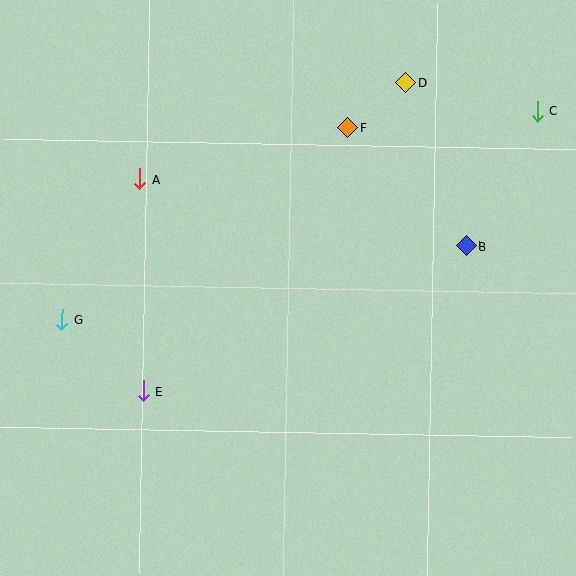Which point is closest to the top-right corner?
Point C is closest to the top-right corner.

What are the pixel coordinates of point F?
Point F is at (348, 128).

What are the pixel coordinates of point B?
Point B is at (466, 246).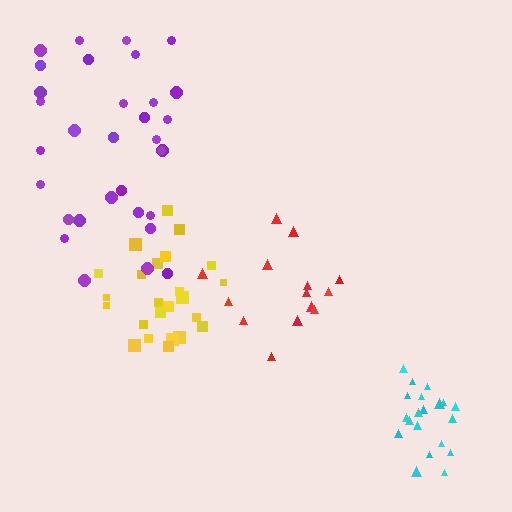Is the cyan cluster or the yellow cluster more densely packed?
Cyan.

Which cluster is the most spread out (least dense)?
Purple.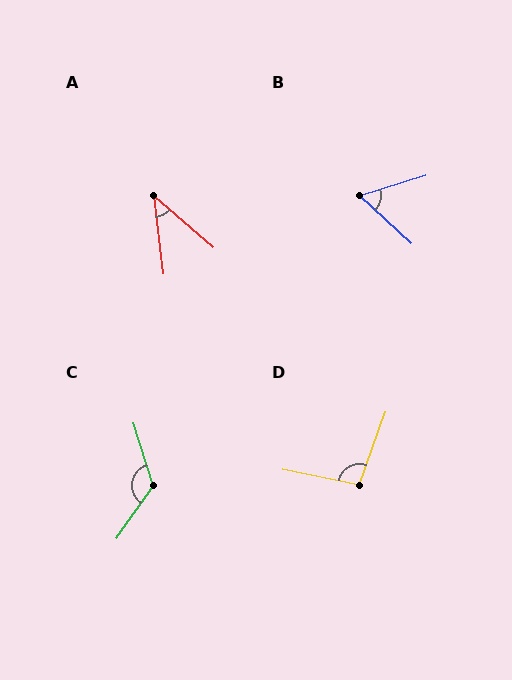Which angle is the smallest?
A, at approximately 42 degrees.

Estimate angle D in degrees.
Approximately 98 degrees.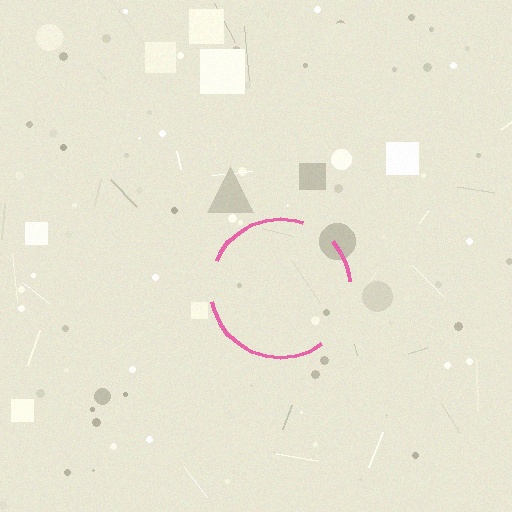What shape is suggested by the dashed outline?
The dashed outline suggests a circle.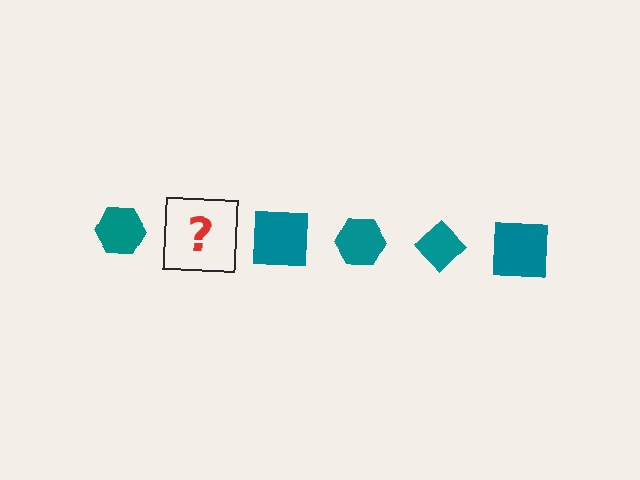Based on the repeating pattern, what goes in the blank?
The blank should be a teal diamond.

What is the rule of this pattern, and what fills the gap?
The rule is that the pattern cycles through hexagon, diamond, square shapes in teal. The gap should be filled with a teal diamond.